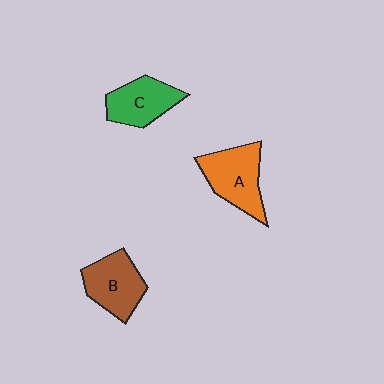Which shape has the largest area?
Shape A (orange).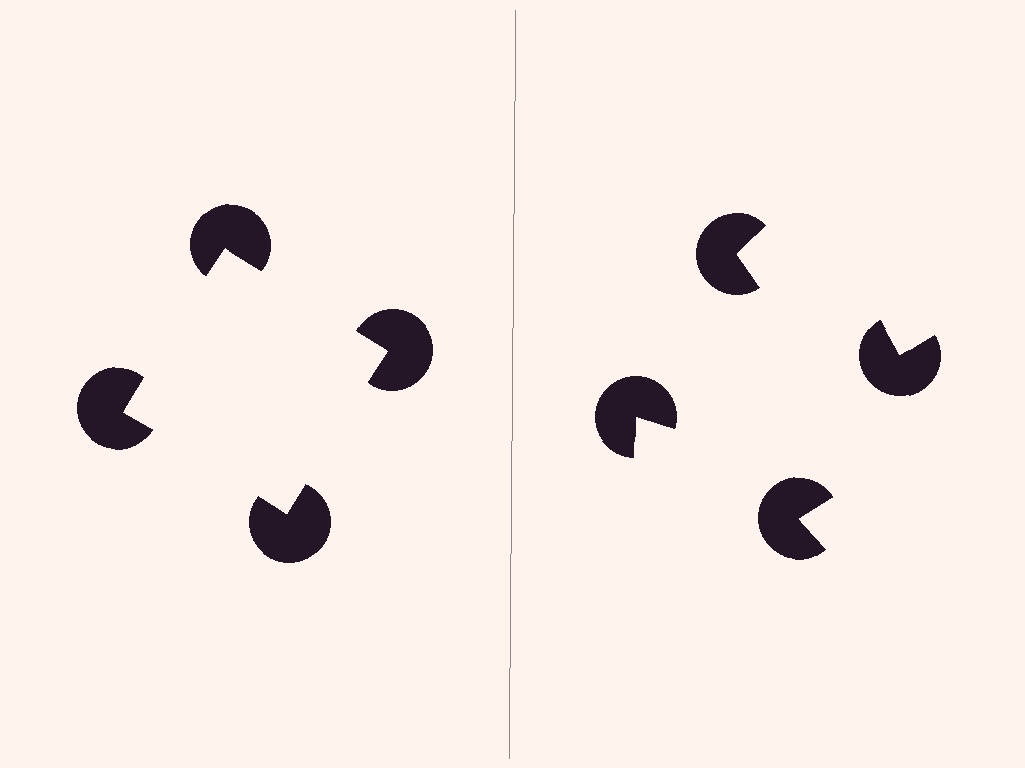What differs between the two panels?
The pac-man discs are positioned identically on both sides; only the wedge orientations differ. On the left they align to a square; on the right they are misaligned.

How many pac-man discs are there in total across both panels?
8 — 4 on each side.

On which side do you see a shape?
An illusory square appears on the left side. On the right side the wedge cuts are rotated, so no coherent shape forms.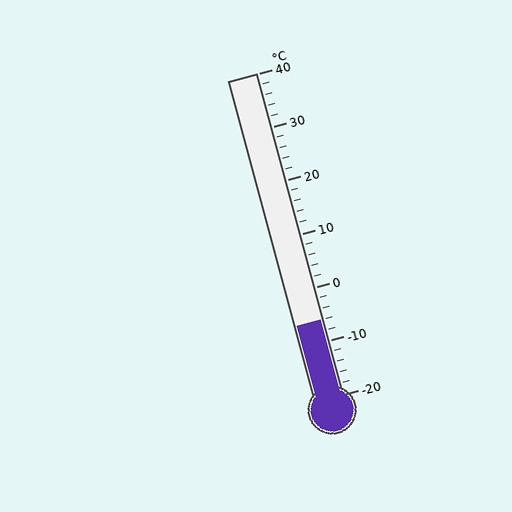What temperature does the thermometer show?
The thermometer shows approximately -6°C.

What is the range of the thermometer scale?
The thermometer scale ranges from -20°C to 40°C.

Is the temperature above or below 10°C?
The temperature is below 10°C.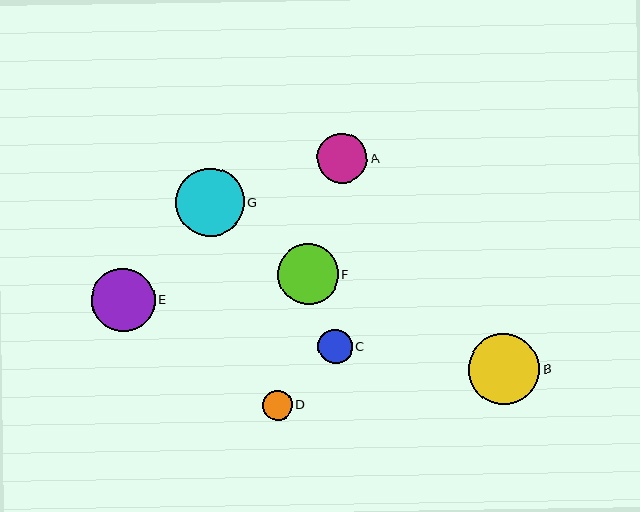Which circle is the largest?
Circle B is the largest with a size of approximately 71 pixels.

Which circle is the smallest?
Circle D is the smallest with a size of approximately 30 pixels.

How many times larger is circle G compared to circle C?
Circle G is approximately 2.0 times the size of circle C.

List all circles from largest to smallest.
From largest to smallest: B, G, E, F, A, C, D.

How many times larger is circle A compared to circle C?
Circle A is approximately 1.5 times the size of circle C.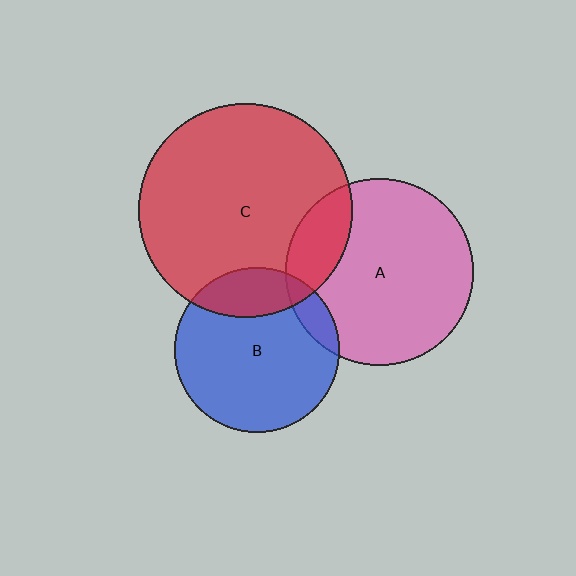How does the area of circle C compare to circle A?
Approximately 1.3 times.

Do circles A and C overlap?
Yes.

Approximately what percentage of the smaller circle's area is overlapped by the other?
Approximately 20%.